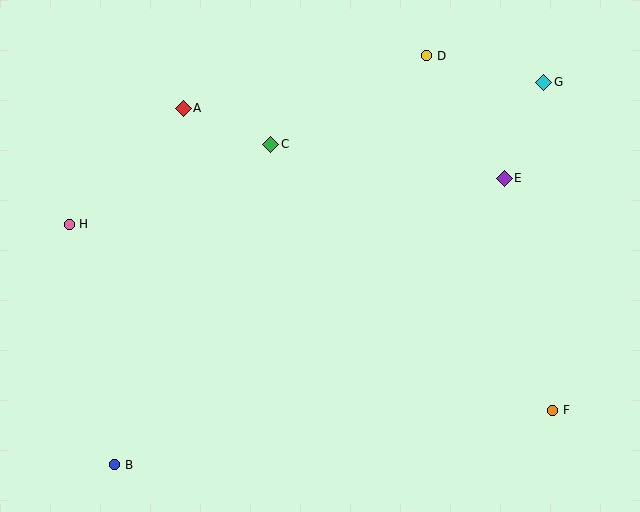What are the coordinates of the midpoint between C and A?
The midpoint between C and A is at (227, 126).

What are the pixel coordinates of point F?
Point F is at (553, 410).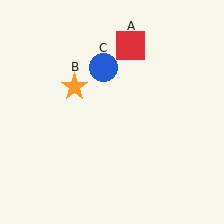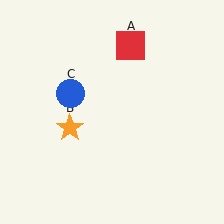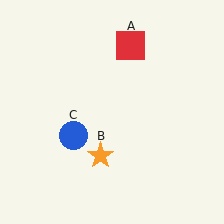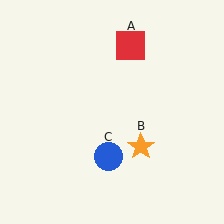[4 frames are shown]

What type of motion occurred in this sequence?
The orange star (object B), blue circle (object C) rotated counterclockwise around the center of the scene.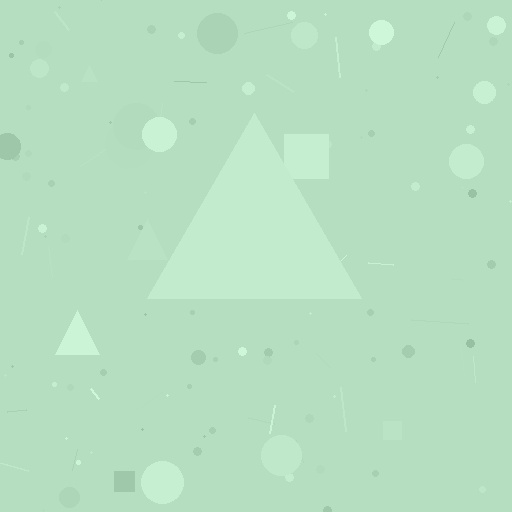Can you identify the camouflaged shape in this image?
The camouflaged shape is a triangle.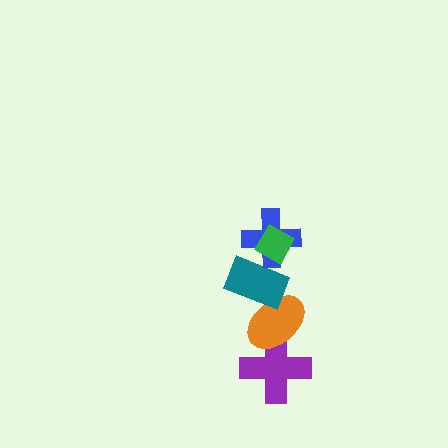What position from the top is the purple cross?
The purple cross is 5th from the top.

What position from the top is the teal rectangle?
The teal rectangle is 3rd from the top.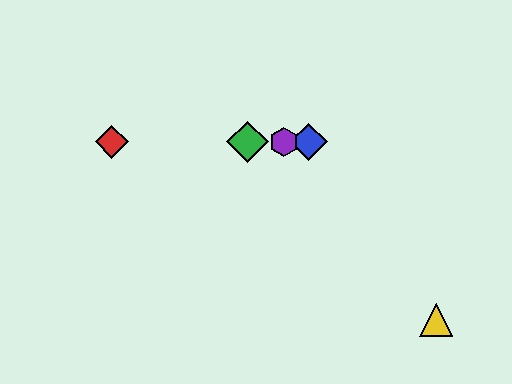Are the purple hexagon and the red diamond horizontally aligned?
Yes, both are at y≈142.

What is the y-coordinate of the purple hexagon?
The purple hexagon is at y≈142.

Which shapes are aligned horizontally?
The red diamond, the blue diamond, the green diamond, the purple hexagon are aligned horizontally.